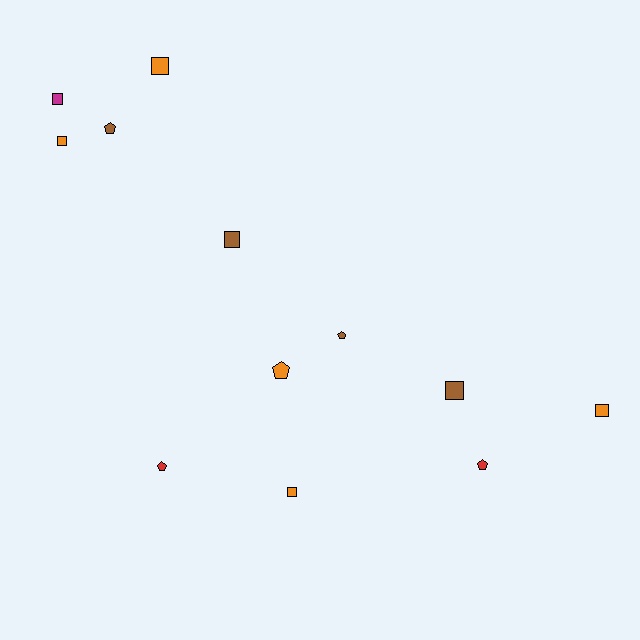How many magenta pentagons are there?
There are no magenta pentagons.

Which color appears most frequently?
Orange, with 5 objects.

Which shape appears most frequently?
Square, with 7 objects.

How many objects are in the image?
There are 12 objects.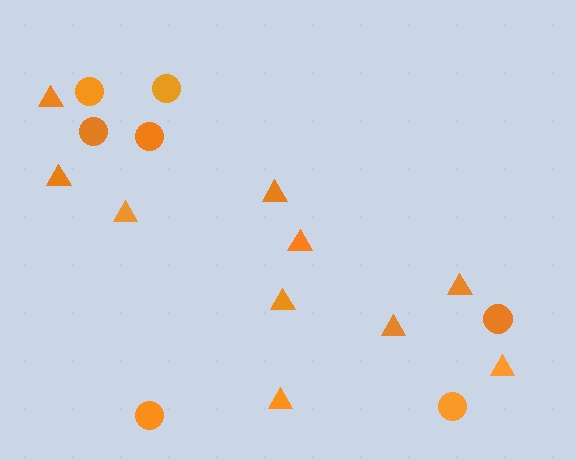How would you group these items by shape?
There are 2 groups: one group of triangles (10) and one group of circles (7).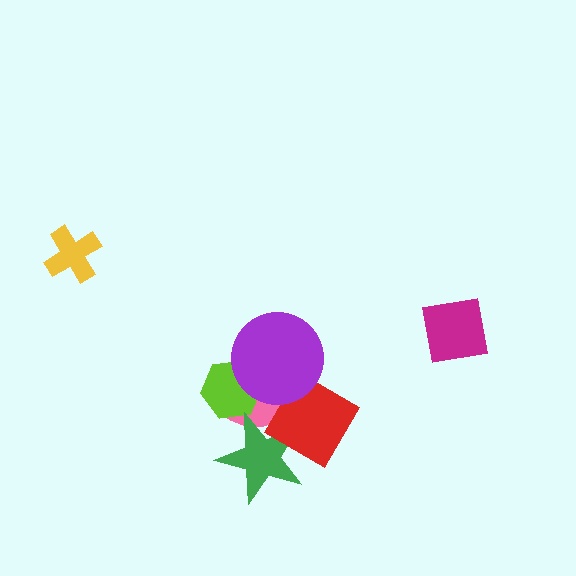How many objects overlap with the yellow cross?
0 objects overlap with the yellow cross.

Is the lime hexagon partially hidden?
Yes, it is partially covered by another shape.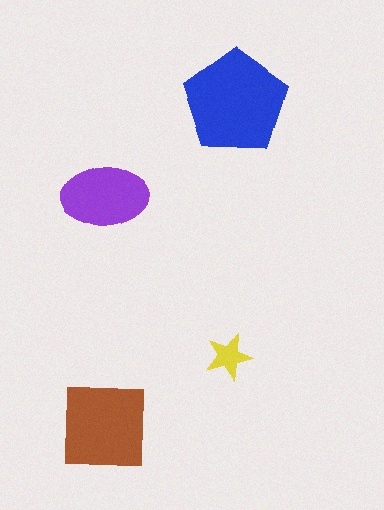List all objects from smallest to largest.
The yellow star, the purple ellipse, the brown square, the blue pentagon.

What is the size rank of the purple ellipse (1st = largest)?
3rd.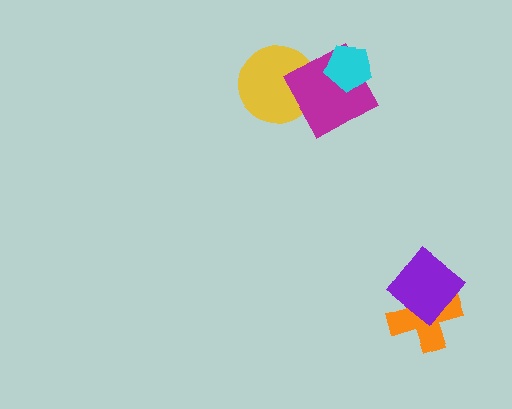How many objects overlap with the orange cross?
1 object overlaps with the orange cross.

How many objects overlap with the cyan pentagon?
1 object overlaps with the cyan pentagon.